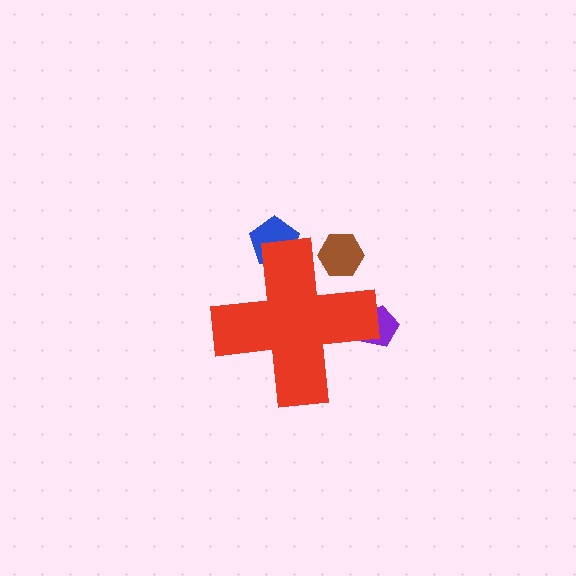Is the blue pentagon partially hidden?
Yes, the blue pentagon is partially hidden behind the red cross.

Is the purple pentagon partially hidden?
Yes, the purple pentagon is partially hidden behind the red cross.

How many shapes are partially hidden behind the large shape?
3 shapes are partially hidden.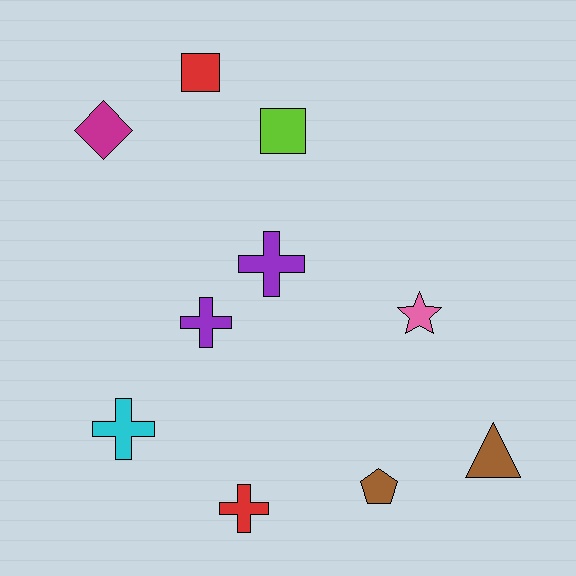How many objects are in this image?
There are 10 objects.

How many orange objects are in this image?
There are no orange objects.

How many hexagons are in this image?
There are no hexagons.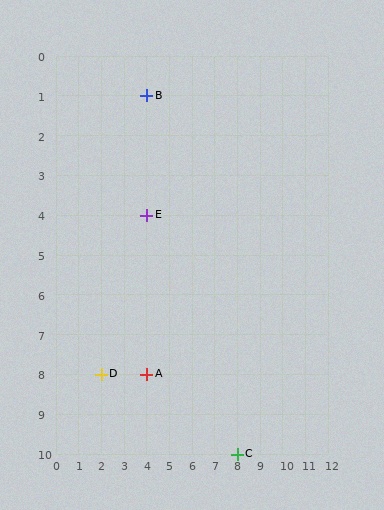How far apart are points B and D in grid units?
Points B and D are 2 columns and 7 rows apart (about 7.3 grid units diagonally).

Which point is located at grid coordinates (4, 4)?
Point E is at (4, 4).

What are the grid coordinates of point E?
Point E is at grid coordinates (4, 4).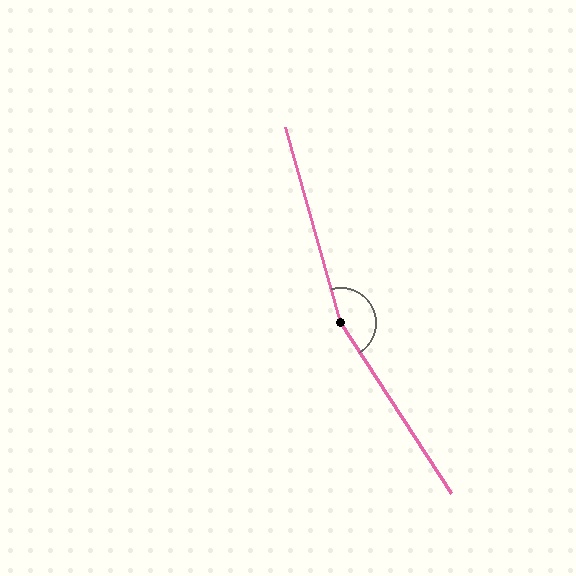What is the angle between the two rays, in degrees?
Approximately 163 degrees.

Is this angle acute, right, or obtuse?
It is obtuse.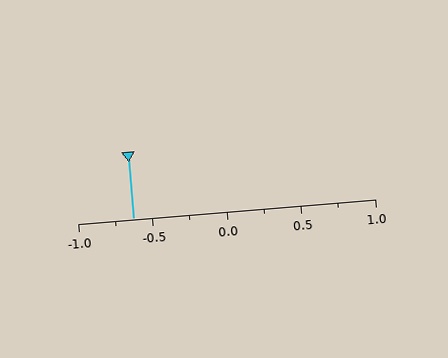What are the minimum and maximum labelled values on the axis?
The axis runs from -1.0 to 1.0.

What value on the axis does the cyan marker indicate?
The marker indicates approximately -0.62.